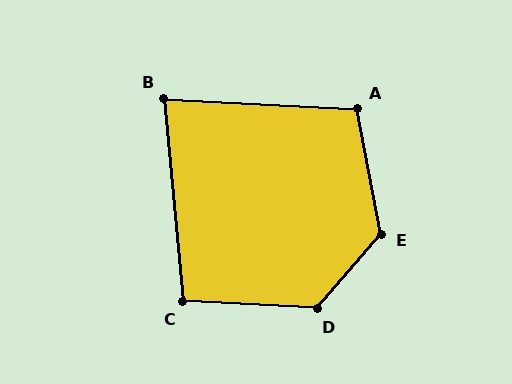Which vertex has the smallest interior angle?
B, at approximately 82 degrees.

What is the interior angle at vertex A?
Approximately 103 degrees (obtuse).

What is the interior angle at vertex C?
Approximately 98 degrees (obtuse).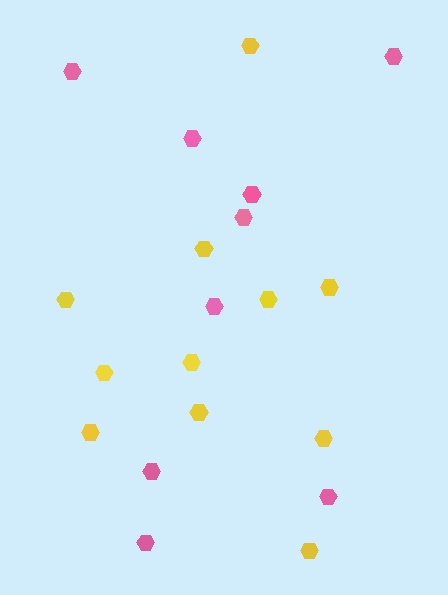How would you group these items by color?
There are 2 groups: one group of yellow hexagons (11) and one group of pink hexagons (9).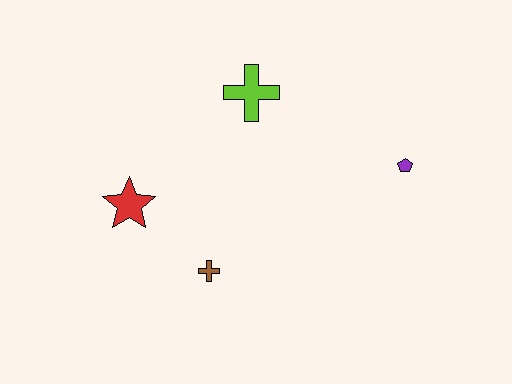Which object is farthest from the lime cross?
The brown cross is farthest from the lime cross.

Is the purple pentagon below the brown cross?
No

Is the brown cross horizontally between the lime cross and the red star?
Yes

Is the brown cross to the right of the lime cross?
No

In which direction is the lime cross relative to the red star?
The lime cross is to the right of the red star.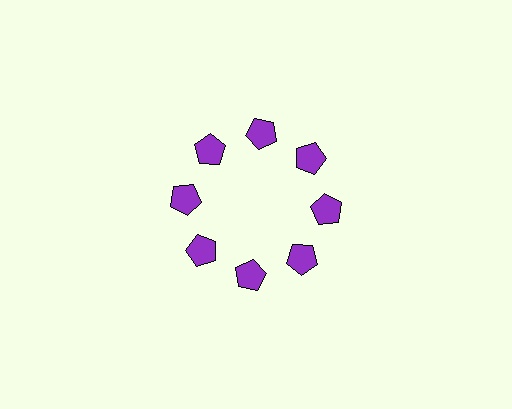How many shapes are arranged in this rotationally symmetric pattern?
There are 8 shapes, arranged in 8 groups of 1.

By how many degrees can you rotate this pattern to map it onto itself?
The pattern maps onto itself every 45 degrees of rotation.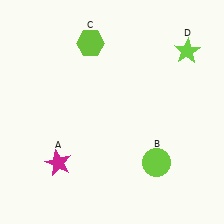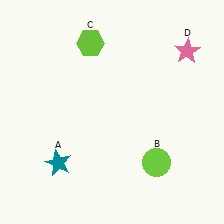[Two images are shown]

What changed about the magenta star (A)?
In Image 1, A is magenta. In Image 2, it changed to teal.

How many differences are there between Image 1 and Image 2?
There are 2 differences between the two images.